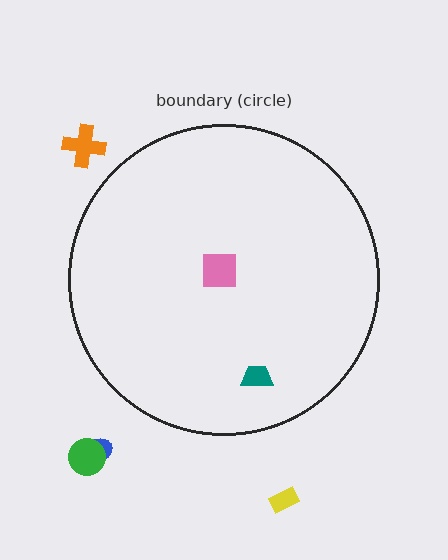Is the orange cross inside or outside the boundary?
Outside.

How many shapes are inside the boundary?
2 inside, 4 outside.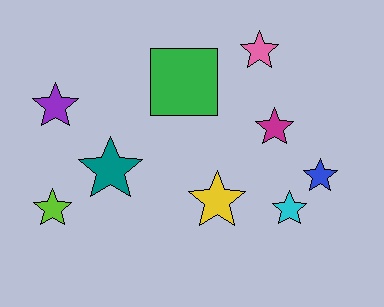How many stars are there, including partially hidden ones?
There are 8 stars.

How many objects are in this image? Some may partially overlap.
There are 9 objects.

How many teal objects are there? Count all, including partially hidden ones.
There is 1 teal object.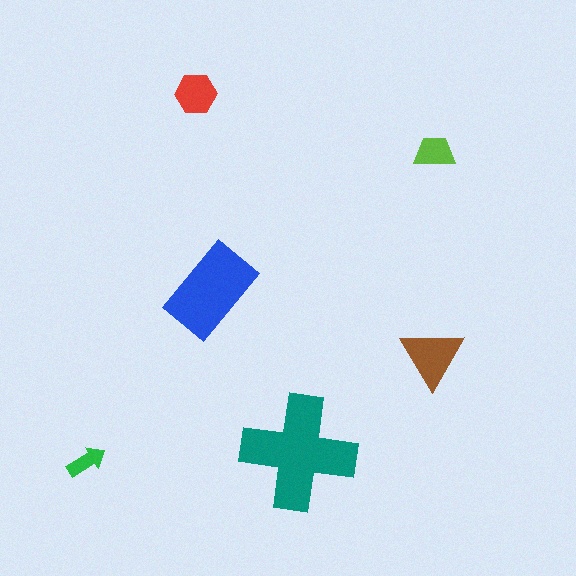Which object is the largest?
The teal cross.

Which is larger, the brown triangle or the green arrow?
The brown triangle.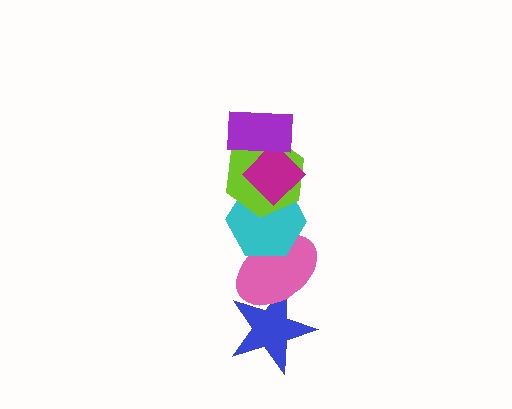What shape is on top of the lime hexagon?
The magenta diamond is on top of the lime hexagon.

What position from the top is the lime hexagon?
The lime hexagon is 3rd from the top.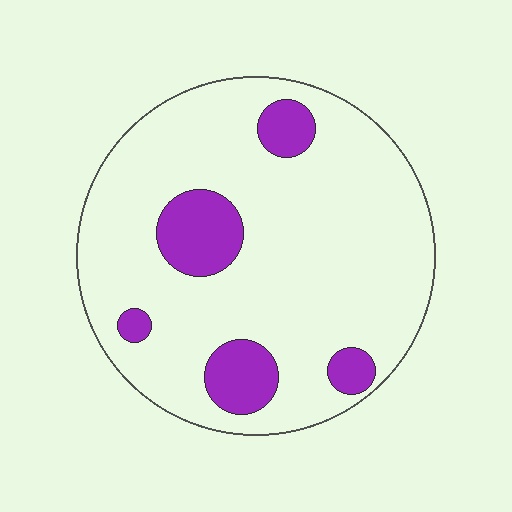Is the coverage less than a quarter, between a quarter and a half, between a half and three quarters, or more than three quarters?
Less than a quarter.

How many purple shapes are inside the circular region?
5.